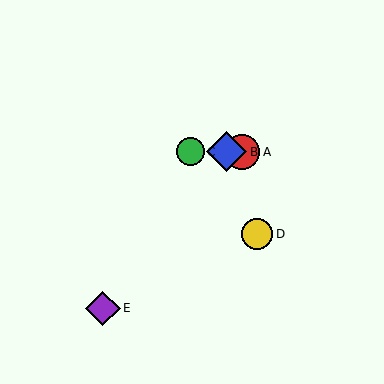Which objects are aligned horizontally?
Objects A, B, C are aligned horizontally.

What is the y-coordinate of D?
Object D is at y≈234.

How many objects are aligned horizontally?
3 objects (A, B, C) are aligned horizontally.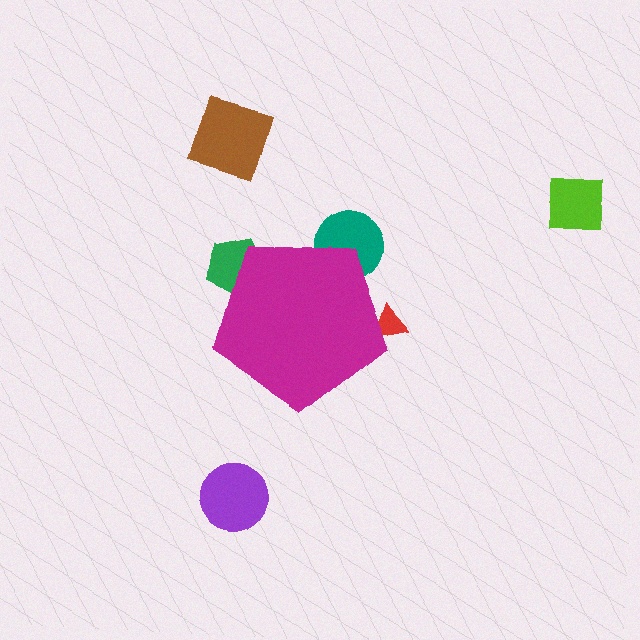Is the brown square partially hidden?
No, the brown square is fully visible.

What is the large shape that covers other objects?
A magenta pentagon.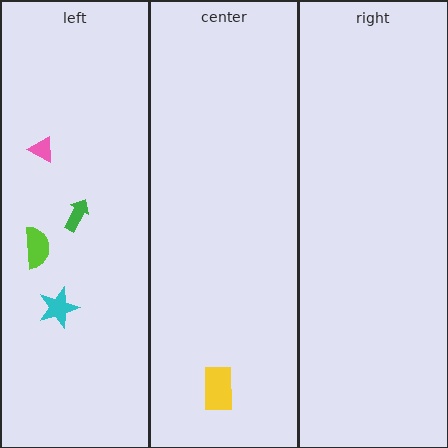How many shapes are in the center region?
1.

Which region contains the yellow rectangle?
The center region.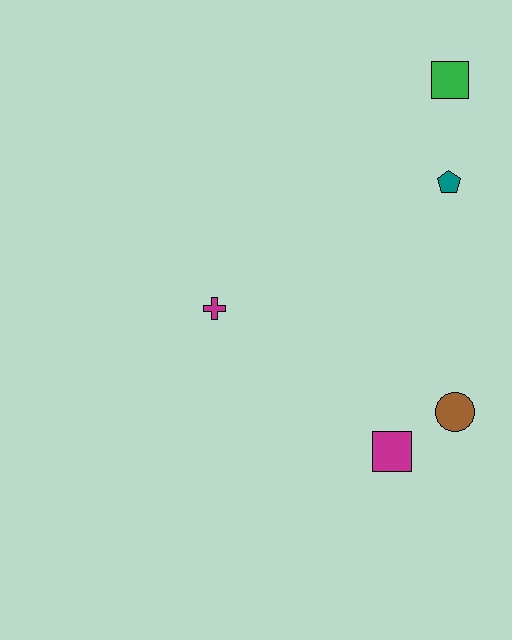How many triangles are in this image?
There are no triangles.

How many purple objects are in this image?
There are no purple objects.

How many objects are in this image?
There are 5 objects.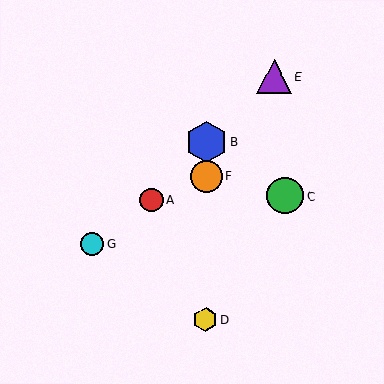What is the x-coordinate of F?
Object F is at x≈206.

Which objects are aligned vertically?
Objects B, D, F are aligned vertically.